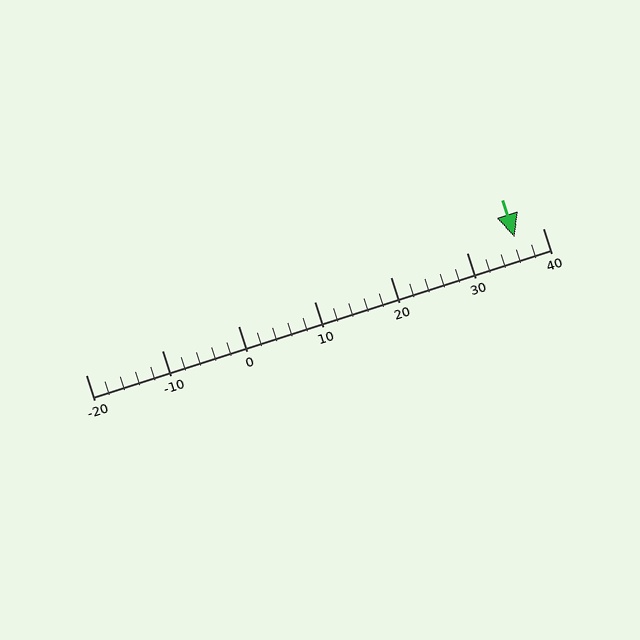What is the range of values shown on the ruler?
The ruler shows values from -20 to 40.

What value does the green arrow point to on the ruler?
The green arrow points to approximately 36.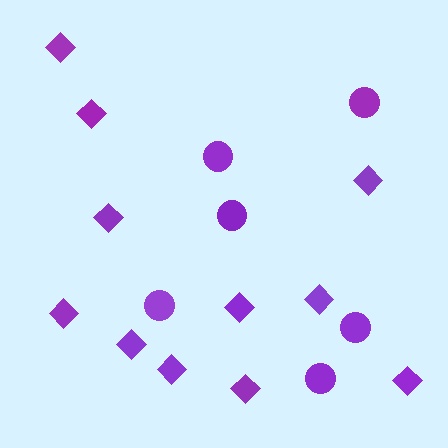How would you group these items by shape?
There are 2 groups: one group of circles (6) and one group of diamonds (11).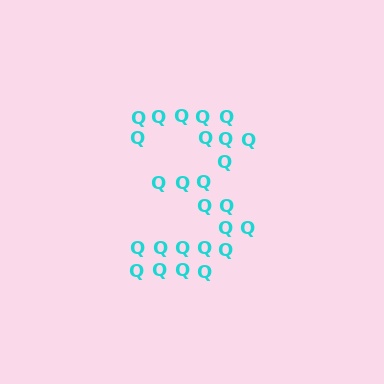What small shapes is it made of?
It is made of small letter Q's.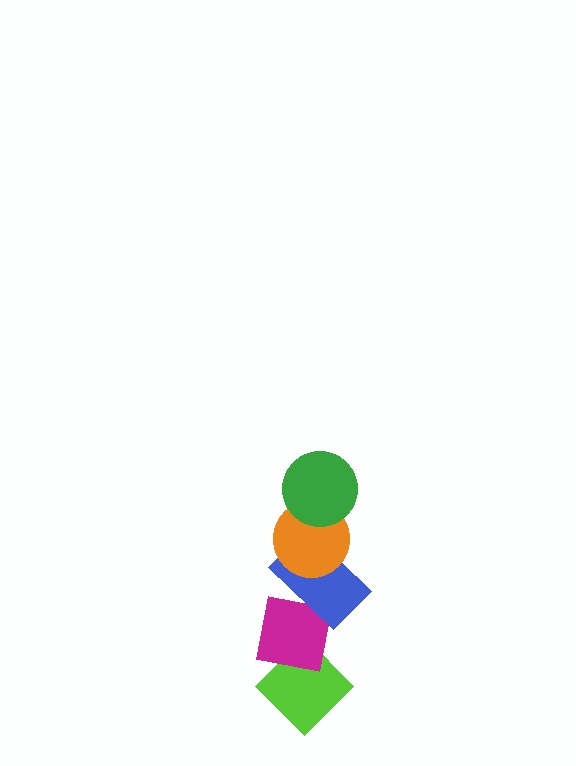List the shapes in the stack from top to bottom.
From top to bottom: the green circle, the orange circle, the blue rectangle, the magenta square, the lime diamond.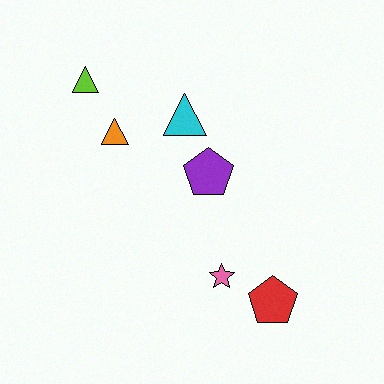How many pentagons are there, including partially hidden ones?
There are 2 pentagons.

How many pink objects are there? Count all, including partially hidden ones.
There is 1 pink object.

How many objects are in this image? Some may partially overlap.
There are 6 objects.